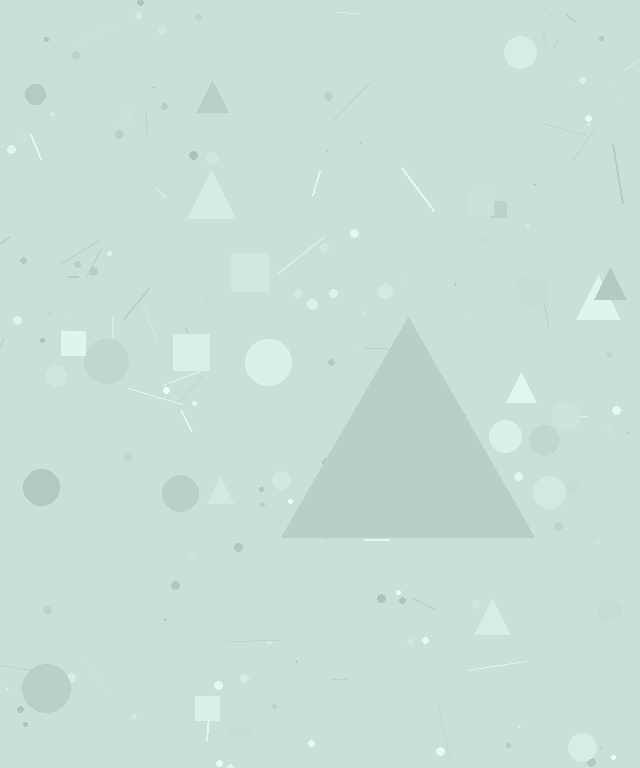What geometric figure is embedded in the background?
A triangle is embedded in the background.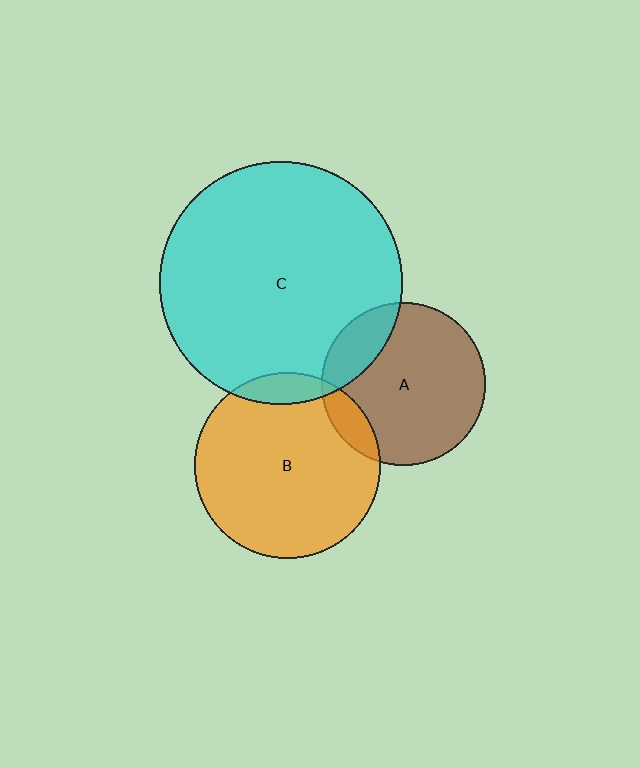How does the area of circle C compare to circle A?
Approximately 2.2 times.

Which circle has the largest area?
Circle C (cyan).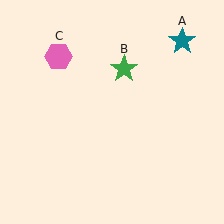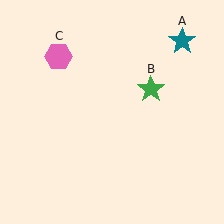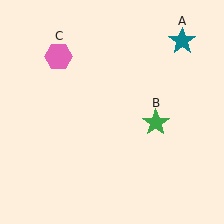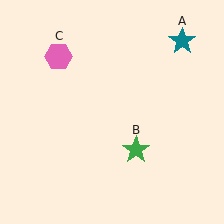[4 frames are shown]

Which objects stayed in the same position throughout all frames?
Teal star (object A) and pink hexagon (object C) remained stationary.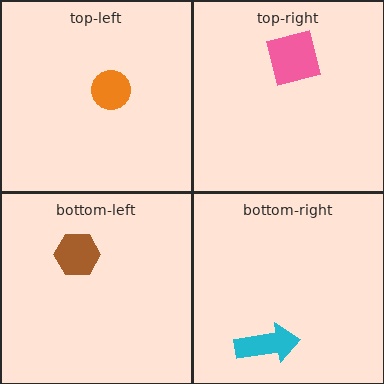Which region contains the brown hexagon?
The bottom-left region.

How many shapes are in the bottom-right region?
1.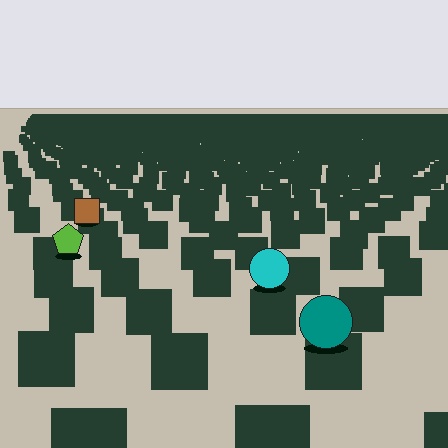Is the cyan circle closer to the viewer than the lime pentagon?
Yes. The cyan circle is closer — you can tell from the texture gradient: the ground texture is coarser near it.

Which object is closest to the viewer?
The teal circle is closest. The texture marks near it are larger and more spread out.